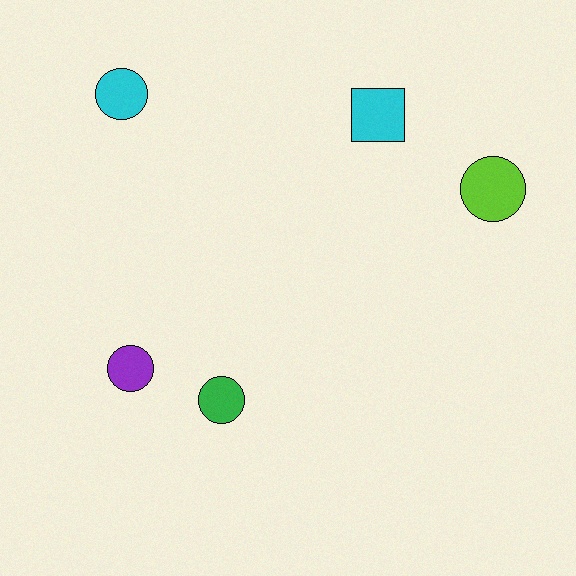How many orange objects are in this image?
There are no orange objects.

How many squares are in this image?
There is 1 square.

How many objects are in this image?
There are 5 objects.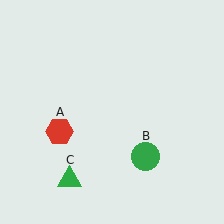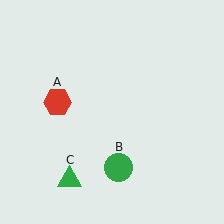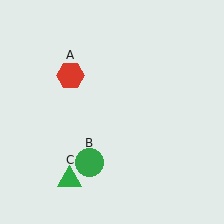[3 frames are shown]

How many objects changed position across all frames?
2 objects changed position: red hexagon (object A), green circle (object B).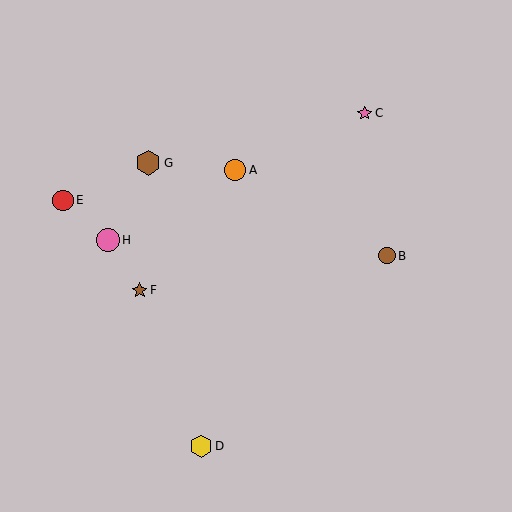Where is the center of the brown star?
The center of the brown star is at (140, 290).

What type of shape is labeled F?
Shape F is a brown star.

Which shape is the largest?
The brown hexagon (labeled G) is the largest.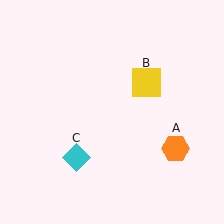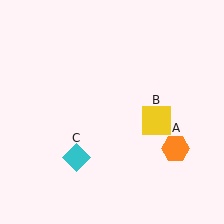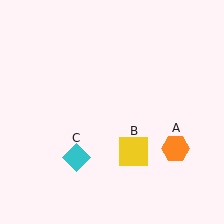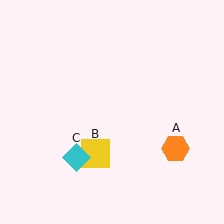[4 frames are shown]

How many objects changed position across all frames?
1 object changed position: yellow square (object B).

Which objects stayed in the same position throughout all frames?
Orange hexagon (object A) and cyan diamond (object C) remained stationary.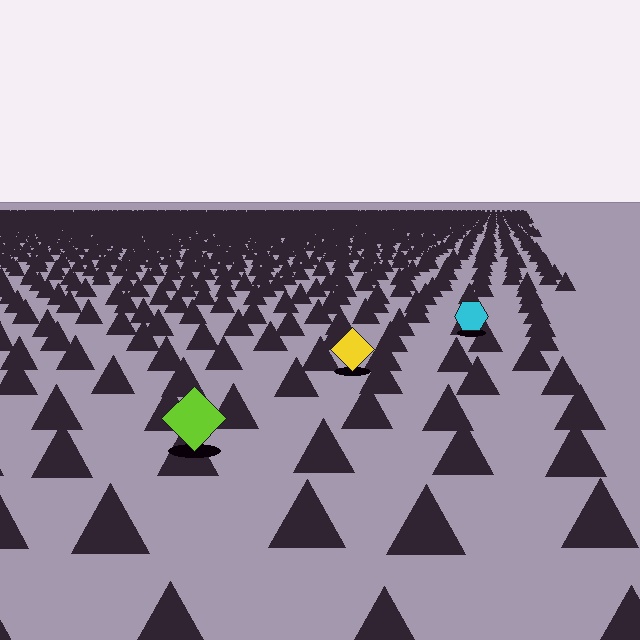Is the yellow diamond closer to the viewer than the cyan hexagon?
Yes. The yellow diamond is closer — you can tell from the texture gradient: the ground texture is coarser near it.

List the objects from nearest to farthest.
From nearest to farthest: the lime diamond, the yellow diamond, the cyan hexagon.